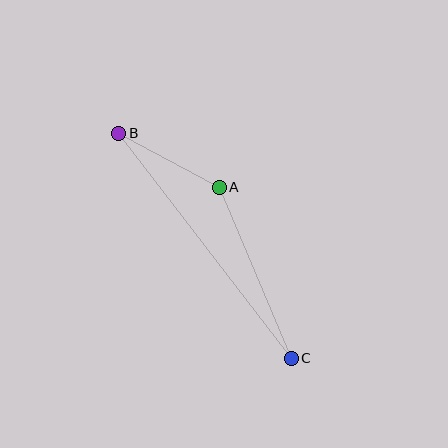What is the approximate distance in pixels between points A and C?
The distance between A and C is approximately 185 pixels.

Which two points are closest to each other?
Points A and B are closest to each other.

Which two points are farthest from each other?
Points B and C are farthest from each other.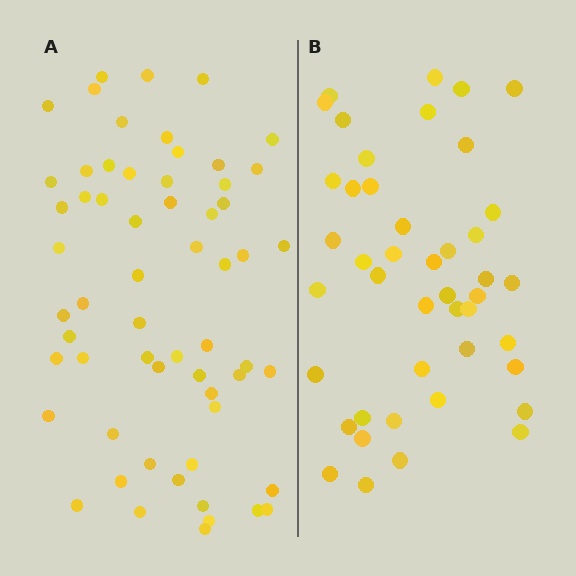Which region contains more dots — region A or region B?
Region A (the left region) has more dots.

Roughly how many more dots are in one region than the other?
Region A has approximately 15 more dots than region B.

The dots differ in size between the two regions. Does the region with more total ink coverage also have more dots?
No. Region B has more total ink coverage because its dots are larger, but region A actually contains more individual dots. Total area can be misleading — the number of items is what matters here.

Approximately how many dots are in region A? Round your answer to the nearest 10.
About 60 dots.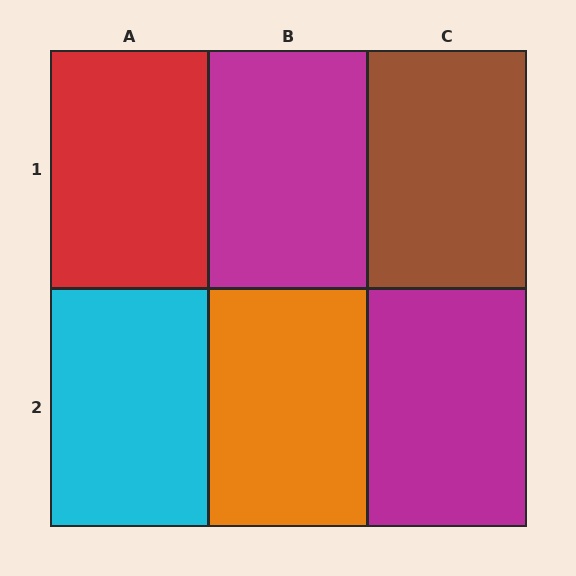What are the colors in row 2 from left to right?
Cyan, orange, magenta.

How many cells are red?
1 cell is red.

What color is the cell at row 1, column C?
Brown.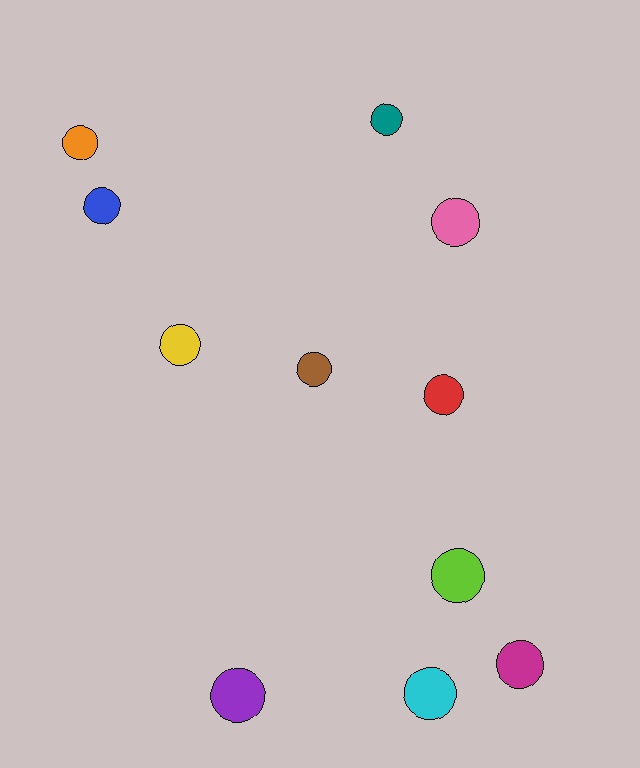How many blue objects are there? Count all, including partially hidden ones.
There is 1 blue object.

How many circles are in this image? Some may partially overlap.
There are 11 circles.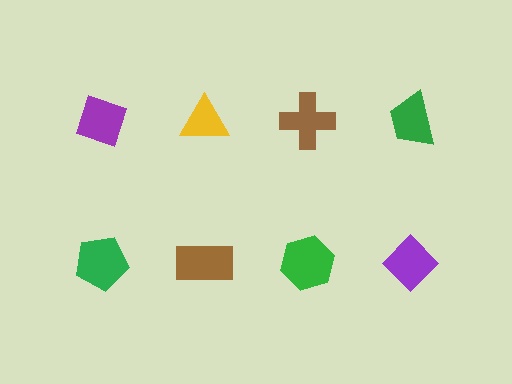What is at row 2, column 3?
A green hexagon.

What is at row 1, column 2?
A yellow triangle.